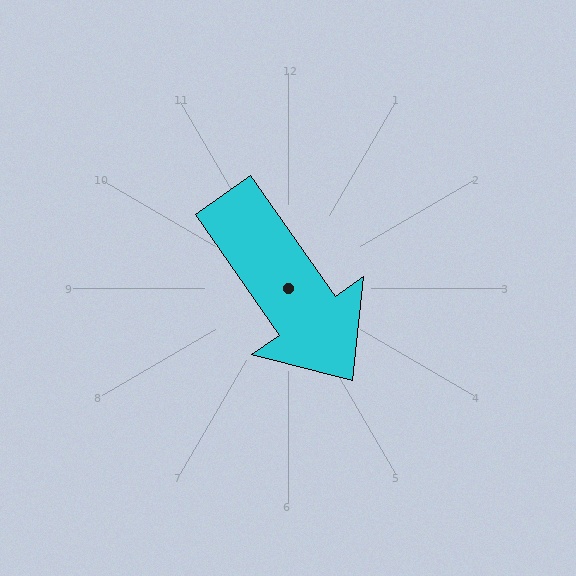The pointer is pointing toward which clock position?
Roughly 5 o'clock.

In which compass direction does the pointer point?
Southeast.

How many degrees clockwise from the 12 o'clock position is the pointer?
Approximately 145 degrees.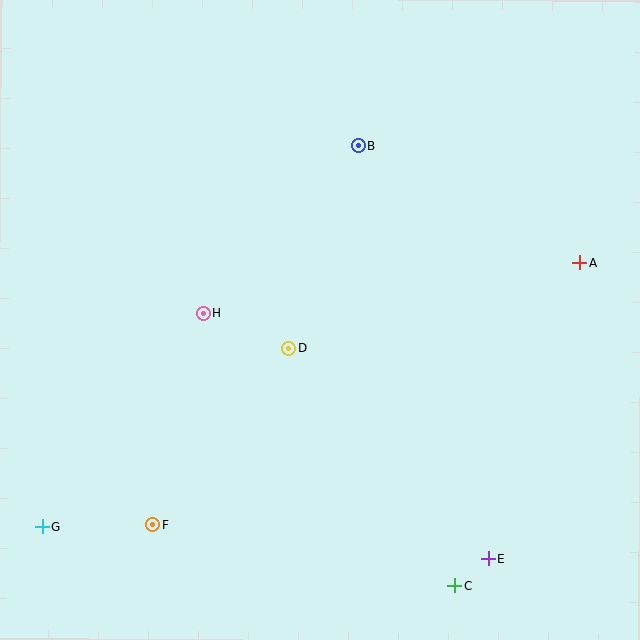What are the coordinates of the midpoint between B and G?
The midpoint between B and G is at (200, 337).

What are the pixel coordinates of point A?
Point A is at (580, 263).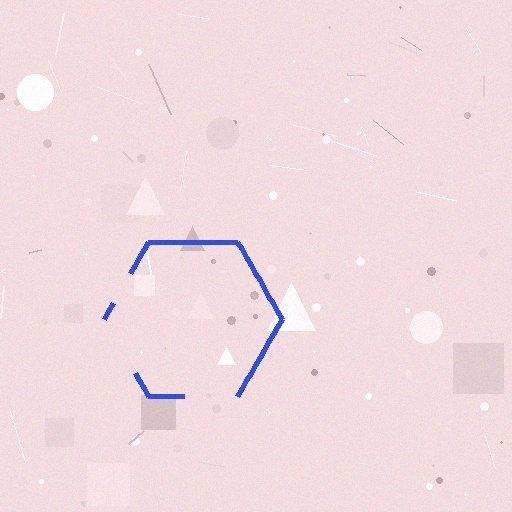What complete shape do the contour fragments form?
The contour fragments form a hexagon.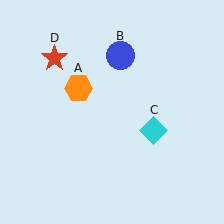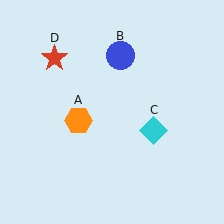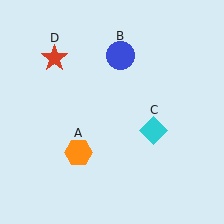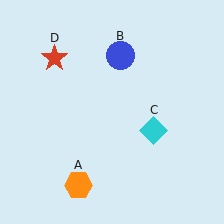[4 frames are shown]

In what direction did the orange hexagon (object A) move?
The orange hexagon (object A) moved down.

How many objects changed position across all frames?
1 object changed position: orange hexagon (object A).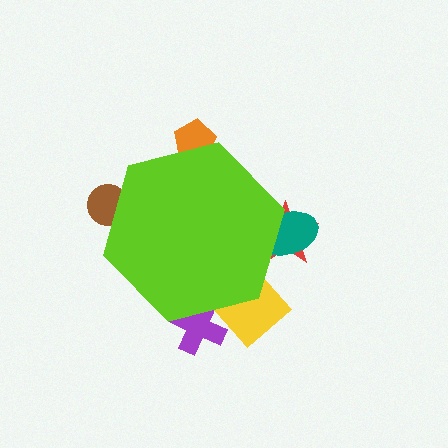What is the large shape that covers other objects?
A lime hexagon.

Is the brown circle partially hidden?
Yes, the brown circle is partially hidden behind the lime hexagon.